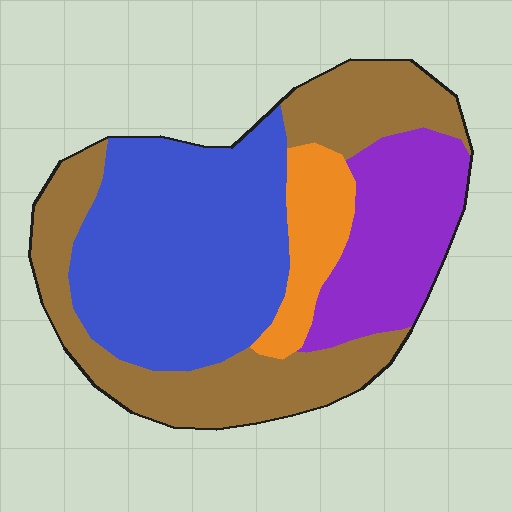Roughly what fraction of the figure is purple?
Purple covers around 20% of the figure.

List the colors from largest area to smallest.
From largest to smallest: blue, brown, purple, orange.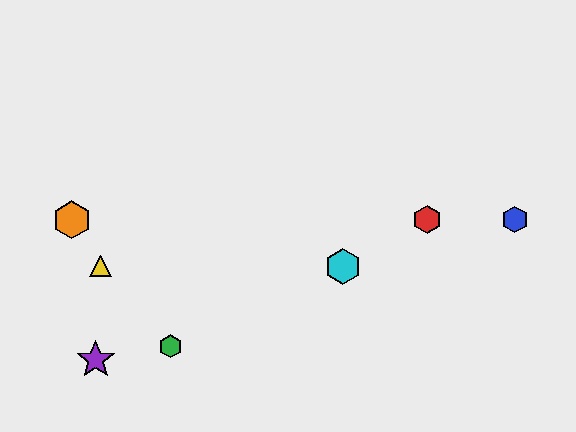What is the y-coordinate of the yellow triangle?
The yellow triangle is at y≈266.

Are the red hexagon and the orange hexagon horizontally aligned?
Yes, both are at y≈220.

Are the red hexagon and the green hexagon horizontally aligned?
No, the red hexagon is at y≈220 and the green hexagon is at y≈346.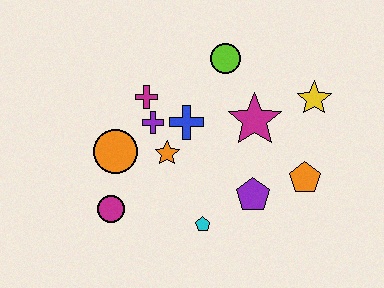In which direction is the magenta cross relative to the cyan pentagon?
The magenta cross is above the cyan pentagon.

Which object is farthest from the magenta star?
The magenta circle is farthest from the magenta star.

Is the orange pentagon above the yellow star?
No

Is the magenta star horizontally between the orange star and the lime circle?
No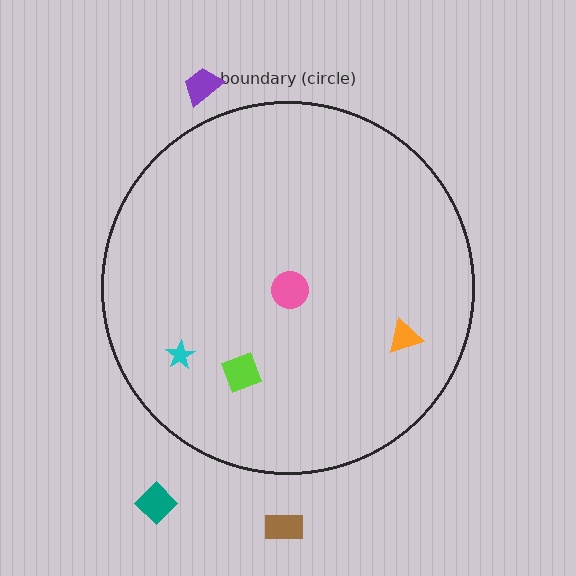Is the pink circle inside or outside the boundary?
Inside.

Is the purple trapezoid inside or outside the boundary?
Outside.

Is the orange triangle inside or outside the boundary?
Inside.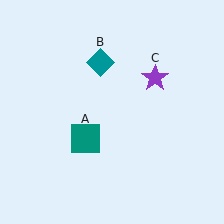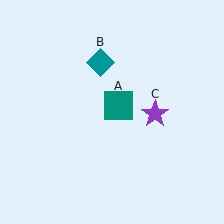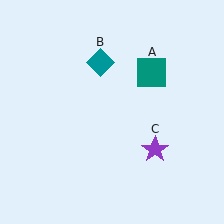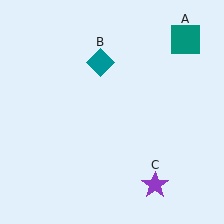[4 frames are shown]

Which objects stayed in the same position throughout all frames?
Teal diamond (object B) remained stationary.